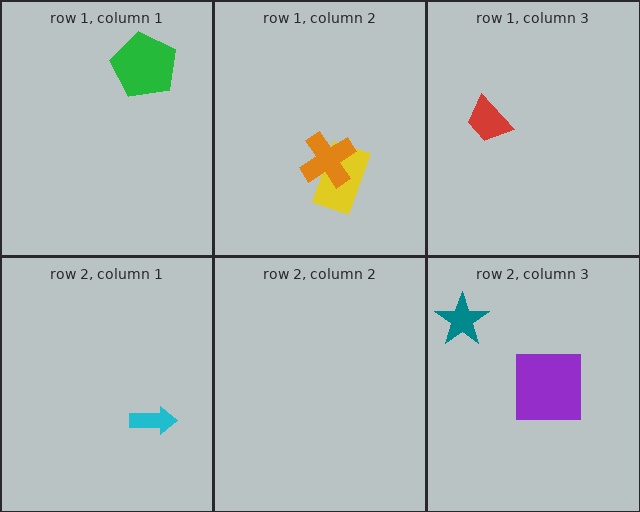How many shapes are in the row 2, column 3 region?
2.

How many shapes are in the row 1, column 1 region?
1.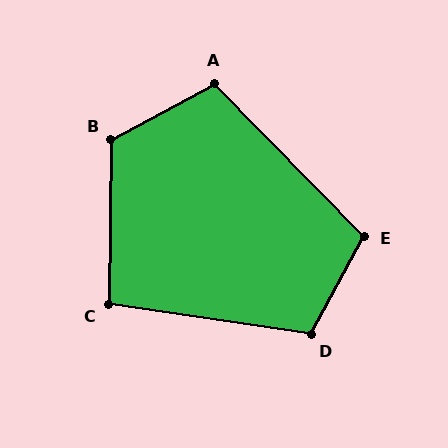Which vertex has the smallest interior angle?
C, at approximately 98 degrees.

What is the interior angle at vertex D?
Approximately 110 degrees (obtuse).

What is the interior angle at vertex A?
Approximately 106 degrees (obtuse).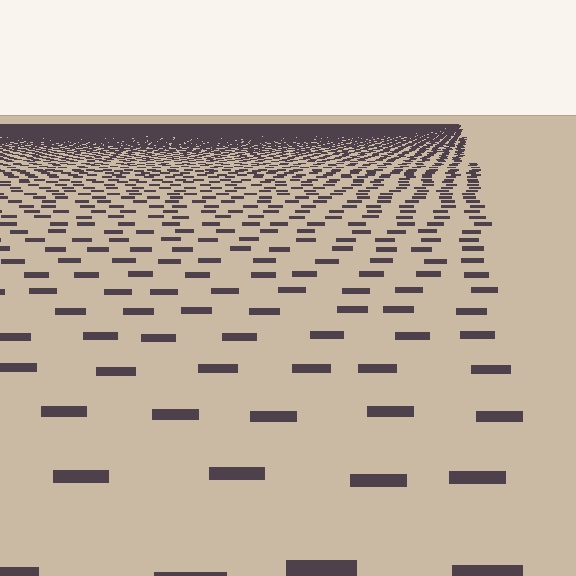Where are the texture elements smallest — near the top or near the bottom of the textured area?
Near the top.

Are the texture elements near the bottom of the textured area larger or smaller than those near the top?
Larger. Near the bottom, elements are closer to the viewer and appear at a bigger on-screen size.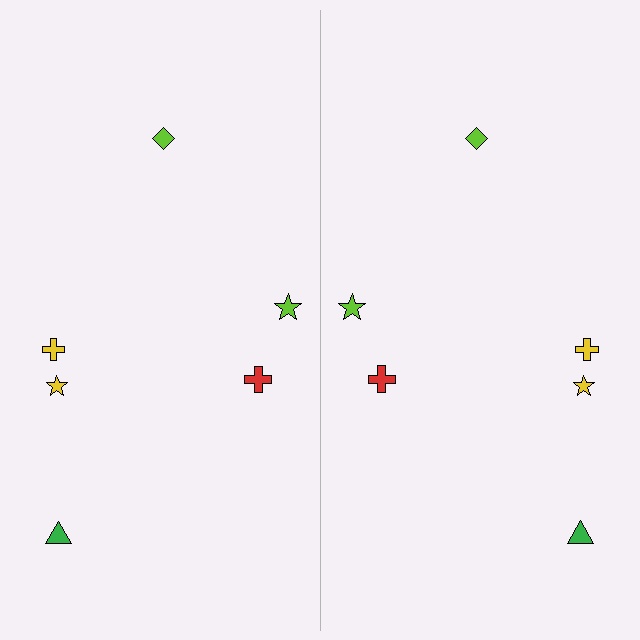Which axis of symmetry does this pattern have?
The pattern has a vertical axis of symmetry running through the center of the image.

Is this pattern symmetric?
Yes, this pattern has bilateral (reflection) symmetry.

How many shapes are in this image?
There are 12 shapes in this image.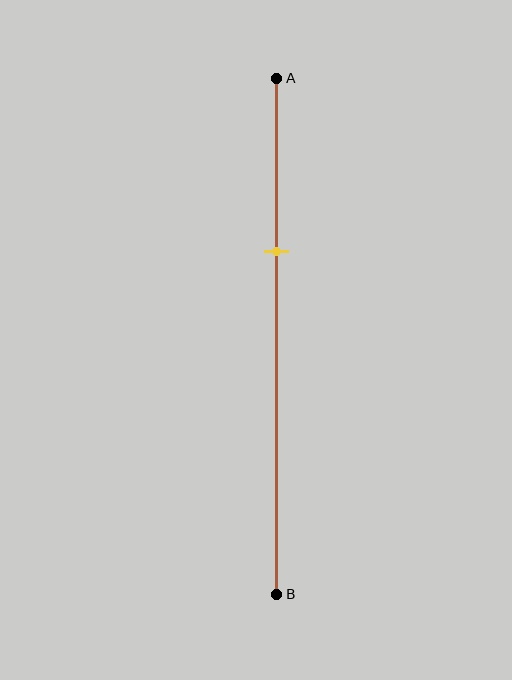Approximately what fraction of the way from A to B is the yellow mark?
The yellow mark is approximately 35% of the way from A to B.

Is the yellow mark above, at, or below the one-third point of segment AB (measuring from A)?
The yellow mark is approximately at the one-third point of segment AB.